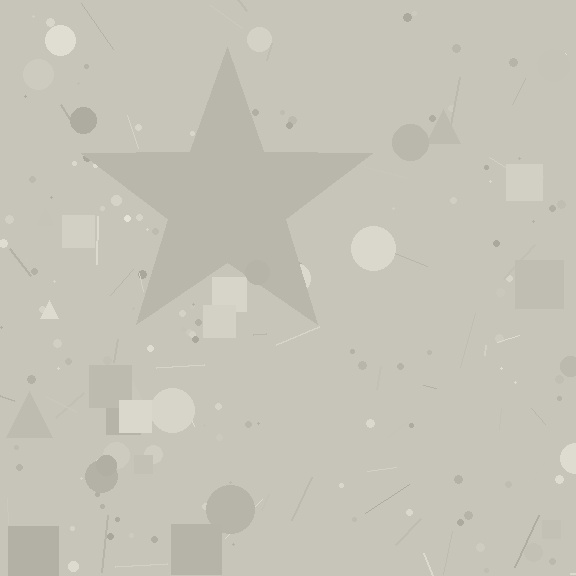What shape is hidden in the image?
A star is hidden in the image.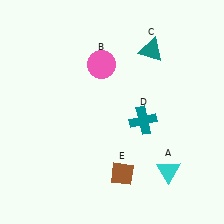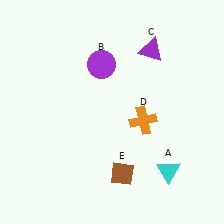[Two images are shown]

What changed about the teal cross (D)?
In Image 1, D is teal. In Image 2, it changed to orange.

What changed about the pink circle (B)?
In Image 1, B is pink. In Image 2, it changed to purple.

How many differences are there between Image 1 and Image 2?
There are 3 differences between the two images.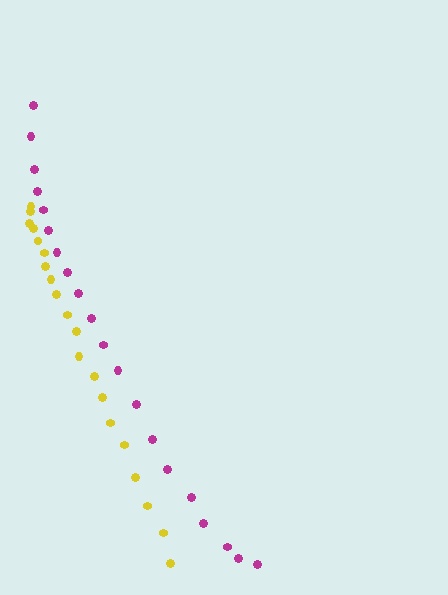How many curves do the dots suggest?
There are 2 distinct paths.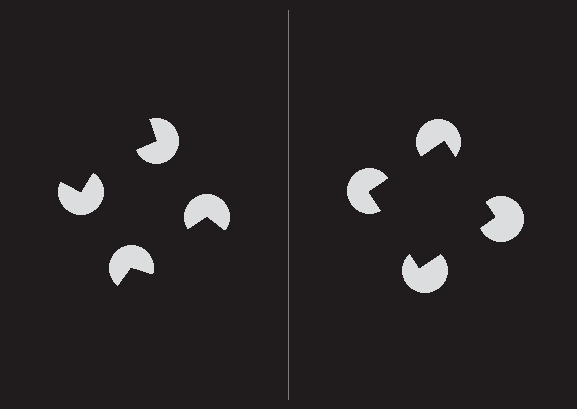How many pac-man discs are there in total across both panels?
8 — 4 on each side.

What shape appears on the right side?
An illusory square.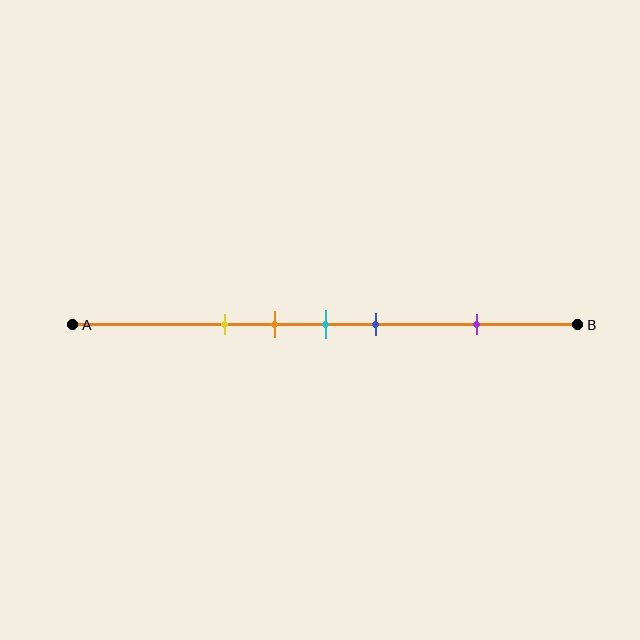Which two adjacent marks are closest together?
The orange and cyan marks are the closest adjacent pair.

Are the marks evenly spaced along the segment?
No, the marks are not evenly spaced.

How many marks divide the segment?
There are 5 marks dividing the segment.